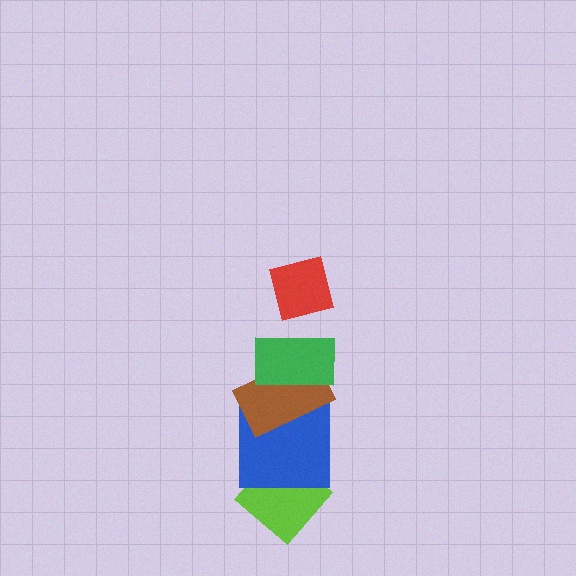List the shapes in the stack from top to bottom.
From top to bottom: the red square, the green rectangle, the brown rectangle, the blue square, the lime diamond.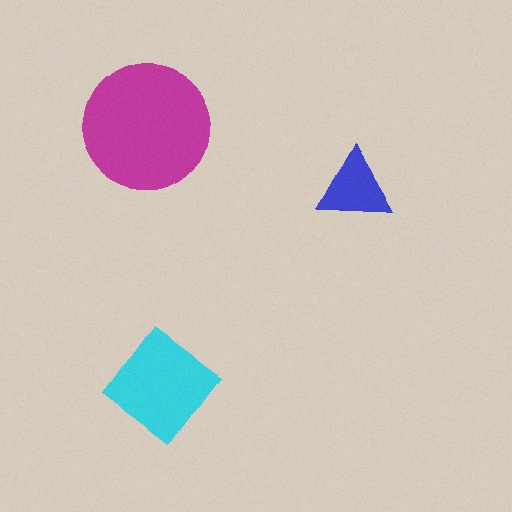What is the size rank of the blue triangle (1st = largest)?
3rd.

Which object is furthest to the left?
The magenta circle is leftmost.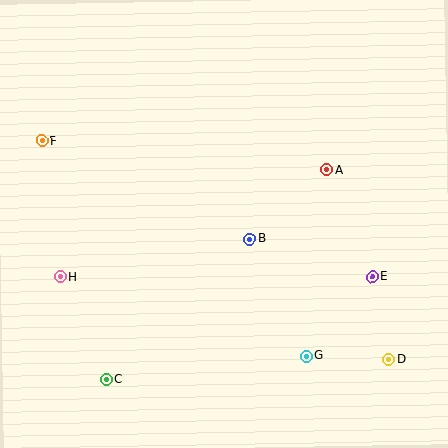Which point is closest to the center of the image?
Point B at (250, 239) is closest to the center.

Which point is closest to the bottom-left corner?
Point C is closest to the bottom-left corner.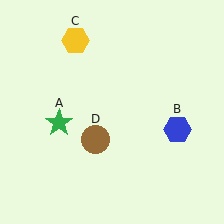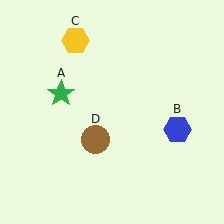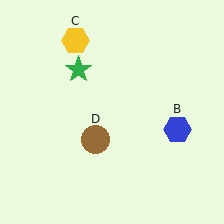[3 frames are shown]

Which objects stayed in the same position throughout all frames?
Blue hexagon (object B) and yellow hexagon (object C) and brown circle (object D) remained stationary.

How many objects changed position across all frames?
1 object changed position: green star (object A).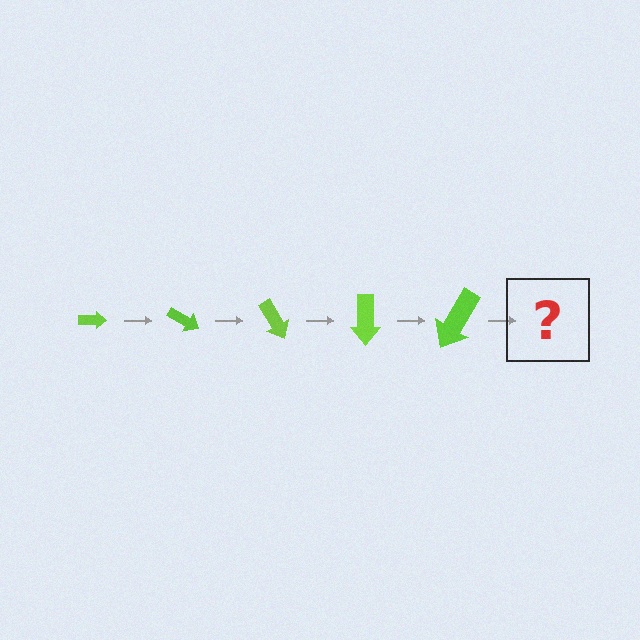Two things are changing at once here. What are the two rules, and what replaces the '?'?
The two rules are that the arrow grows larger each step and it rotates 30 degrees each step. The '?' should be an arrow, larger than the previous one and rotated 150 degrees from the start.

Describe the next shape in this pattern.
It should be an arrow, larger than the previous one and rotated 150 degrees from the start.